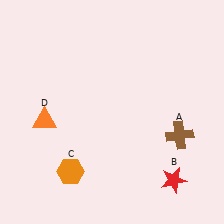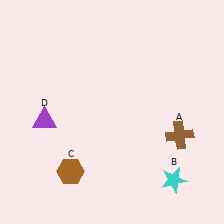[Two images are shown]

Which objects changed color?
B changed from red to cyan. C changed from orange to brown. D changed from orange to purple.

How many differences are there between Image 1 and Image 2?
There are 3 differences between the two images.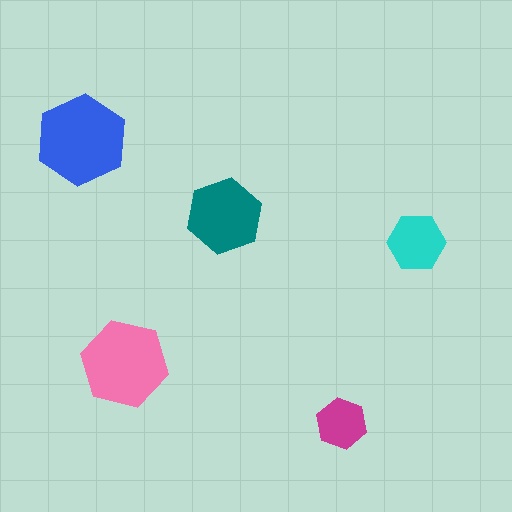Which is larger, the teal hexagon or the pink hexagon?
The pink one.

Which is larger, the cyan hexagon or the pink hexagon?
The pink one.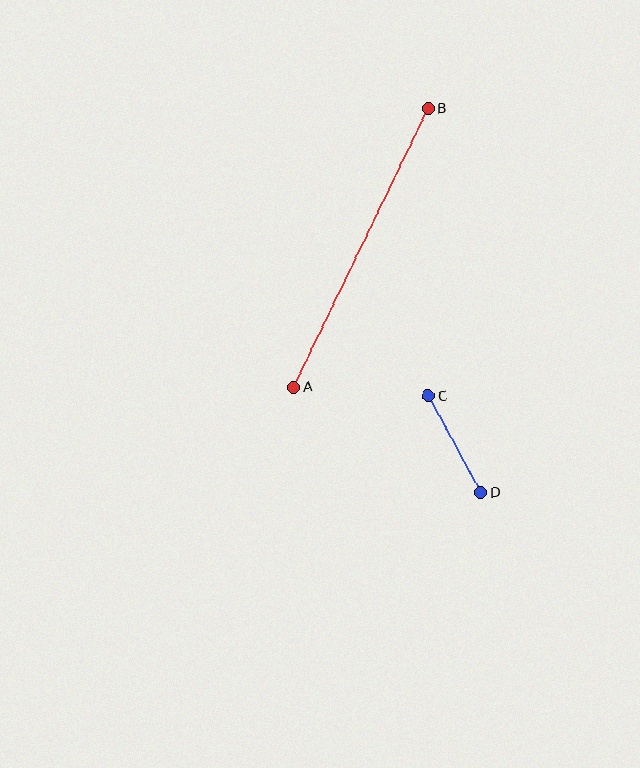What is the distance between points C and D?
The distance is approximately 110 pixels.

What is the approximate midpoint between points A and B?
The midpoint is at approximately (361, 248) pixels.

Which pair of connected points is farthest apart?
Points A and B are farthest apart.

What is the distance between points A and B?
The distance is approximately 310 pixels.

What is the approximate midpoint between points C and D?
The midpoint is at approximately (455, 445) pixels.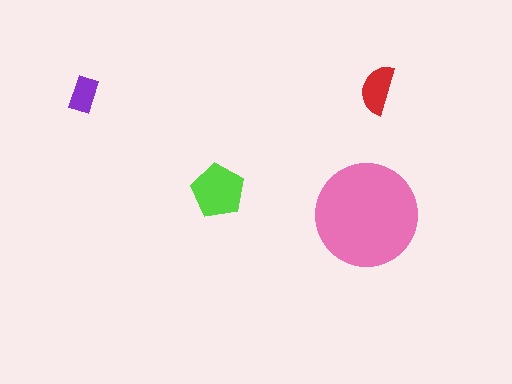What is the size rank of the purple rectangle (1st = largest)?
4th.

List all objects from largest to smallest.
The pink circle, the lime pentagon, the red semicircle, the purple rectangle.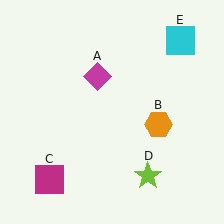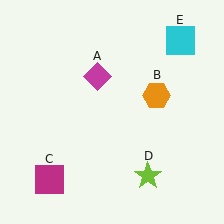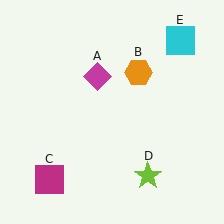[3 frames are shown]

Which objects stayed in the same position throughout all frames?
Magenta diamond (object A) and magenta square (object C) and lime star (object D) and cyan square (object E) remained stationary.